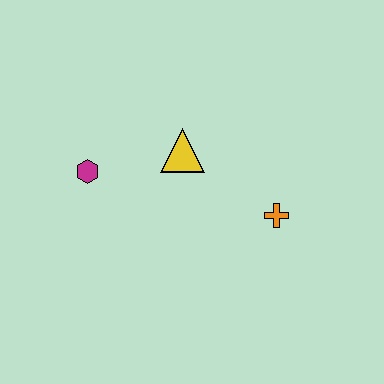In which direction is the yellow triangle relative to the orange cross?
The yellow triangle is to the left of the orange cross.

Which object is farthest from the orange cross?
The magenta hexagon is farthest from the orange cross.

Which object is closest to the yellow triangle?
The magenta hexagon is closest to the yellow triangle.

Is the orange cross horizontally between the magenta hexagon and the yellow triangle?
No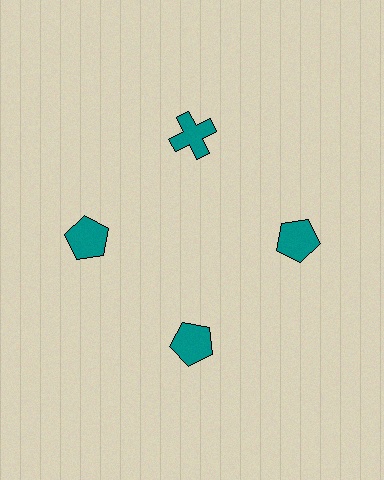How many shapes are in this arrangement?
There are 4 shapes arranged in a ring pattern.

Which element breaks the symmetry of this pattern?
The teal cross at roughly the 12 o'clock position breaks the symmetry. All other shapes are teal pentagons.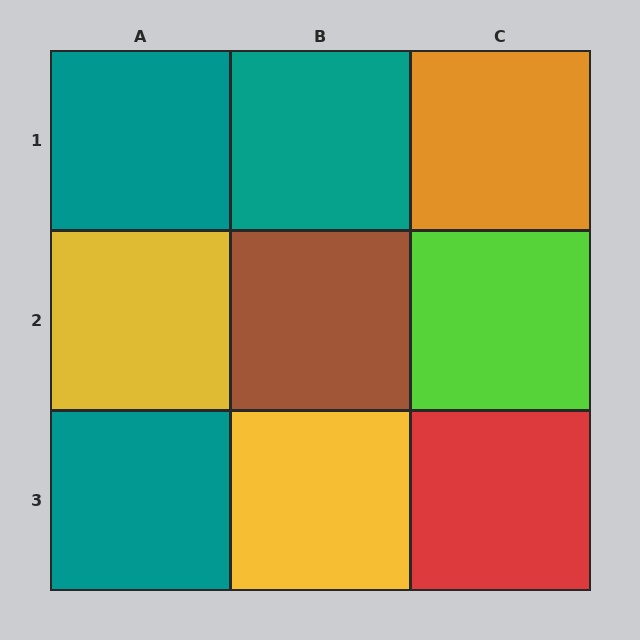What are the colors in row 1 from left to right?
Teal, teal, orange.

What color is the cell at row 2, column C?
Lime.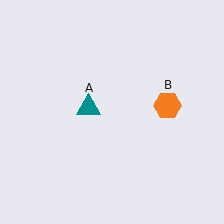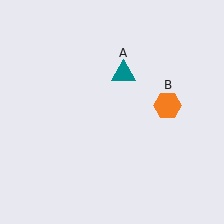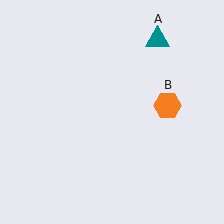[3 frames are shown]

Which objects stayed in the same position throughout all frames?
Orange hexagon (object B) remained stationary.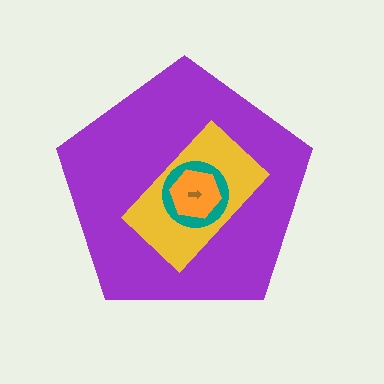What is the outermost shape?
The purple pentagon.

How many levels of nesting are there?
5.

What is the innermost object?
The brown arrow.